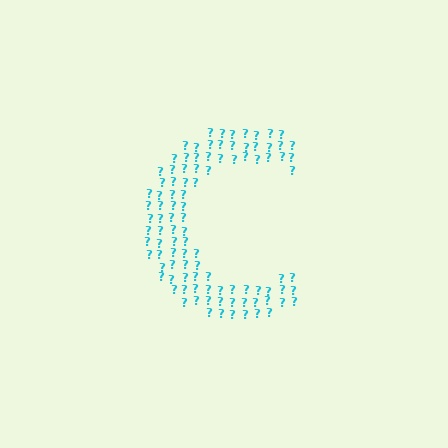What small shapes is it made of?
It is made of small question marks.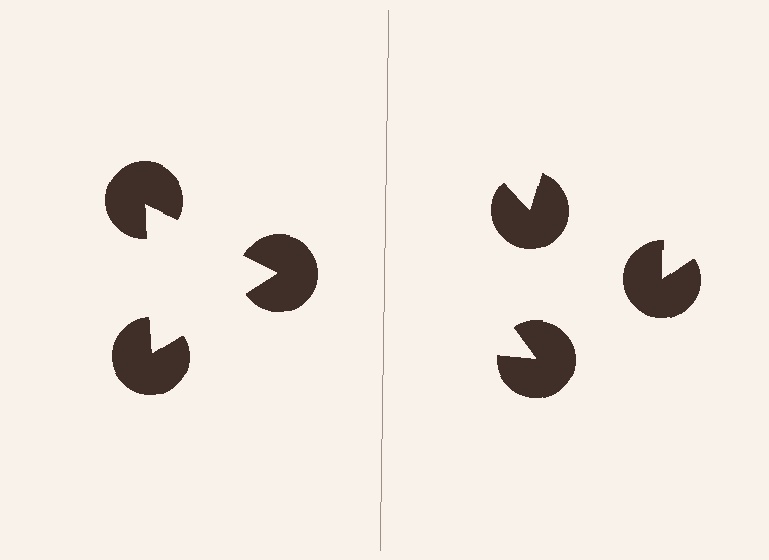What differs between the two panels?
The pac-man discs are positioned identically on both sides; only the wedge orientations differ. On the left they align to a triangle; on the right they are misaligned.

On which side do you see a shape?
An illusory triangle appears on the left side. On the right side the wedge cuts are rotated, so no coherent shape forms.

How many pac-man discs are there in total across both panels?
6 — 3 on each side.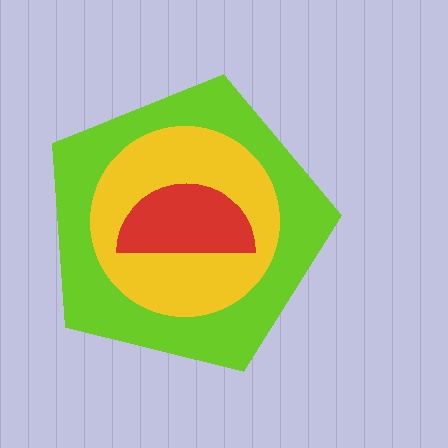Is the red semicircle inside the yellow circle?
Yes.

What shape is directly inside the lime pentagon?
The yellow circle.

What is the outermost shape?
The lime pentagon.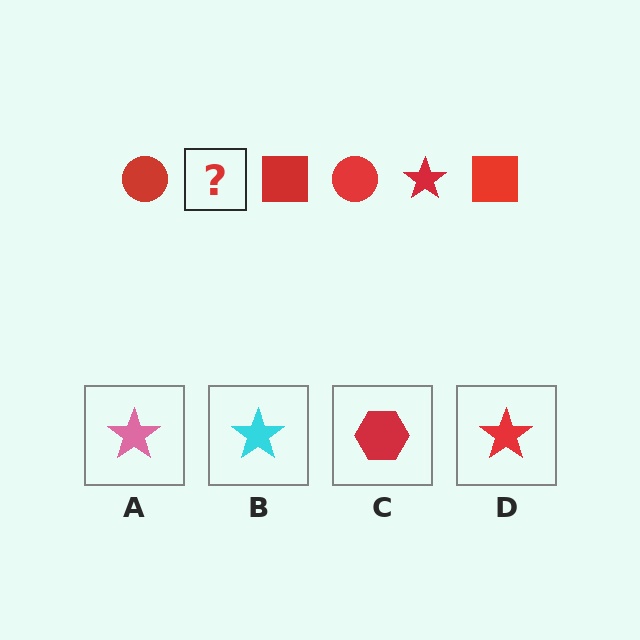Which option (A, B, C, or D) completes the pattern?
D.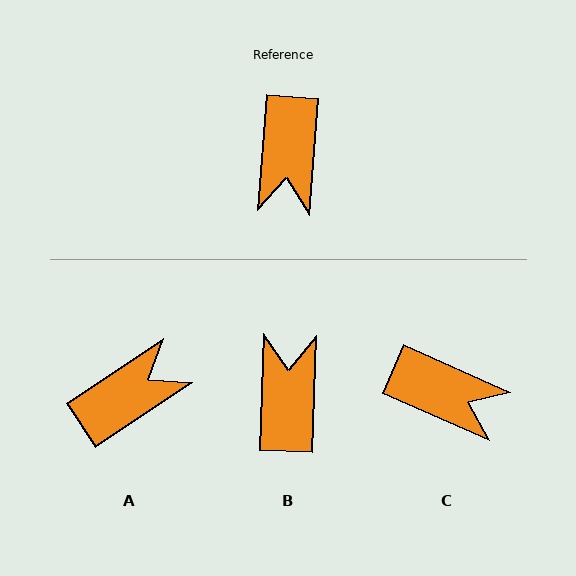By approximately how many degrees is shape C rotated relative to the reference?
Approximately 71 degrees counter-clockwise.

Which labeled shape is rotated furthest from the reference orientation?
B, about 178 degrees away.